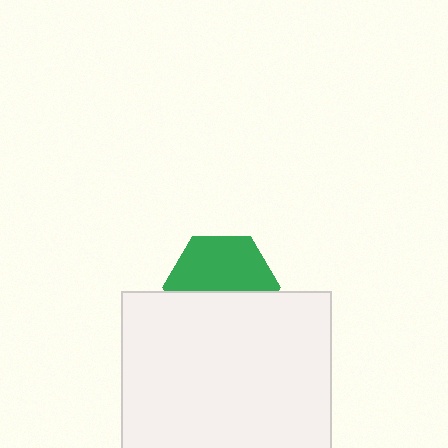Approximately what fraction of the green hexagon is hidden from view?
Roughly 45% of the green hexagon is hidden behind the white rectangle.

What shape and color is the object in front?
The object in front is a white rectangle.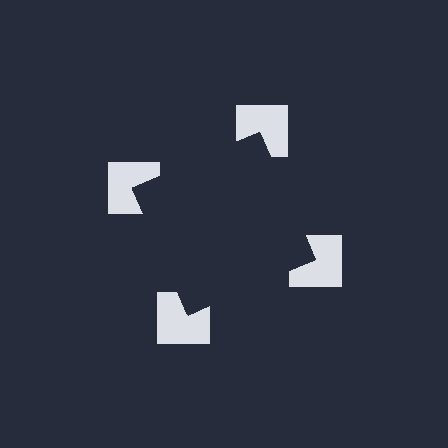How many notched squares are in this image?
There are 4 — one at each vertex of the illusory square.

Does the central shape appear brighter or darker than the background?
It typically appears slightly darker than the background, even though no actual brightness change is drawn.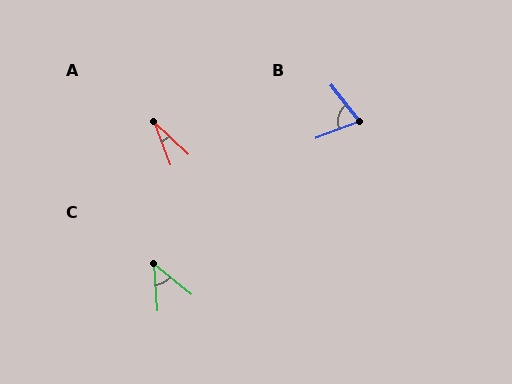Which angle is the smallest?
A, at approximately 26 degrees.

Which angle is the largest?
B, at approximately 72 degrees.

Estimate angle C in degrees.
Approximately 46 degrees.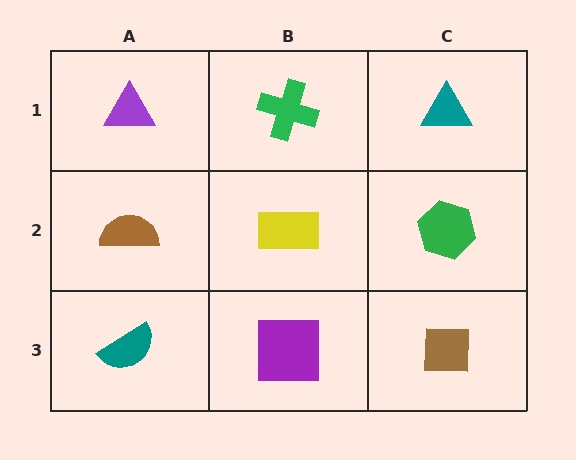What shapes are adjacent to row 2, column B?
A green cross (row 1, column B), a purple square (row 3, column B), a brown semicircle (row 2, column A), a green hexagon (row 2, column C).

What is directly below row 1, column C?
A green hexagon.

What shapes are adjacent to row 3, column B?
A yellow rectangle (row 2, column B), a teal semicircle (row 3, column A), a brown square (row 3, column C).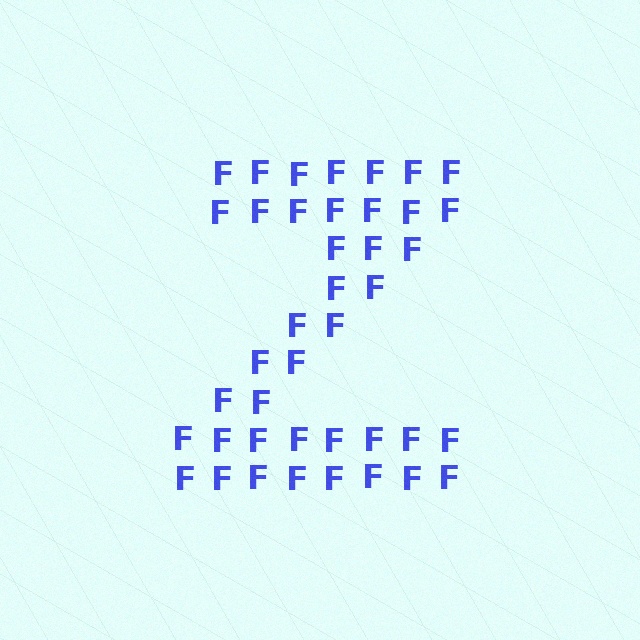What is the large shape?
The large shape is the letter Z.